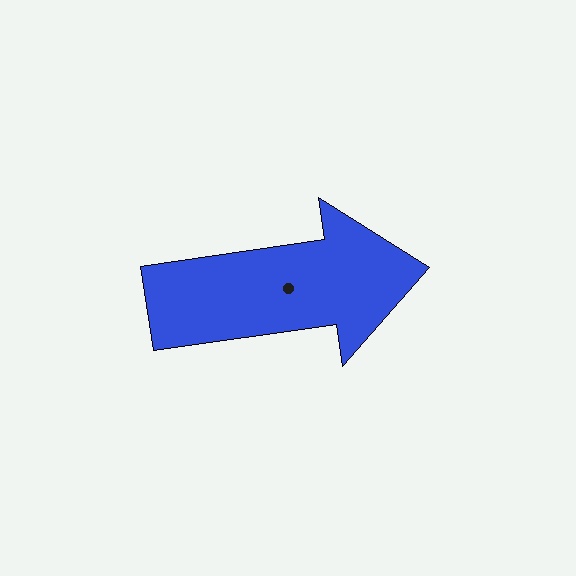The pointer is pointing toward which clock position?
Roughly 3 o'clock.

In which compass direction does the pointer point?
East.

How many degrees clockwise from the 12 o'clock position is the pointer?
Approximately 82 degrees.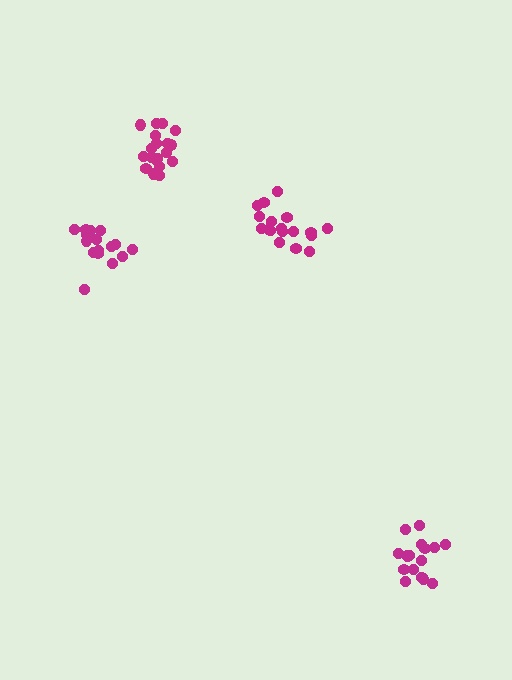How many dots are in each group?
Group 1: 19 dots, Group 2: 17 dots, Group 3: 18 dots, Group 4: 17 dots (71 total).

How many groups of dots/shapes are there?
There are 4 groups.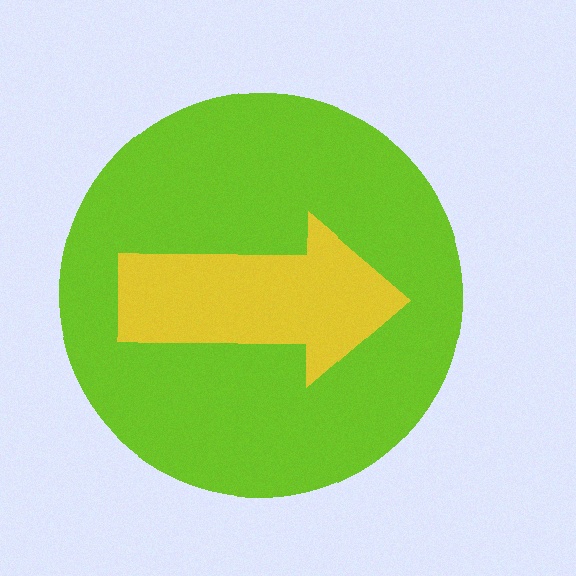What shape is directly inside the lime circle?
The yellow arrow.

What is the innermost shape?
The yellow arrow.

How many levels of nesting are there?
2.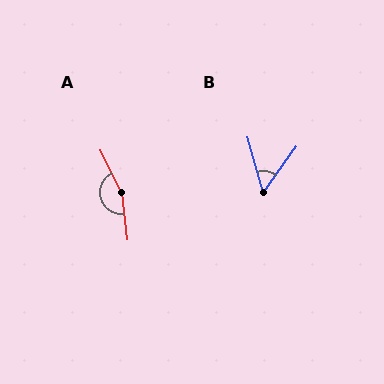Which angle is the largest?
A, at approximately 162 degrees.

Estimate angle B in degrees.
Approximately 51 degrees.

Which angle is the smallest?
B, at approximately 51 degrees.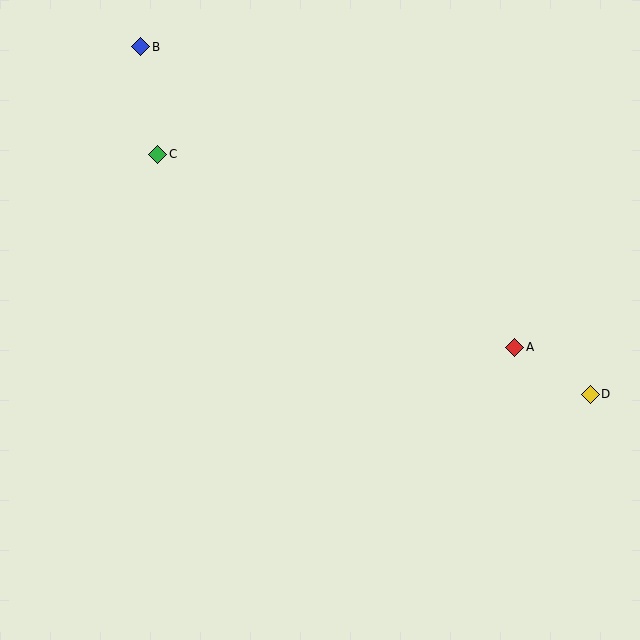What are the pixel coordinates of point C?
Point C is at (158, 154).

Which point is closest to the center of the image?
Point A at (515, 347) is closest to the center.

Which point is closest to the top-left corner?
Point B is closest to the top-left corner.